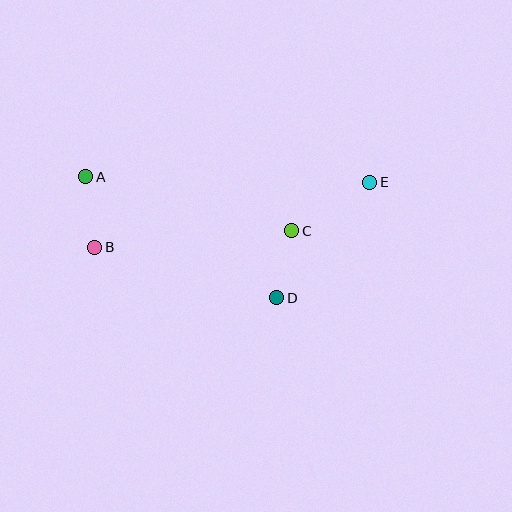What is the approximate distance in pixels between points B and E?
The distance between B and E is approximately 283 pixels.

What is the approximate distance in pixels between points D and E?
The distance between D and E is approximately 149 pixels.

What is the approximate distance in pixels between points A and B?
The distance between A and B is approximately 71 pixels.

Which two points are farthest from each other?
Points A and E are farthest from each other.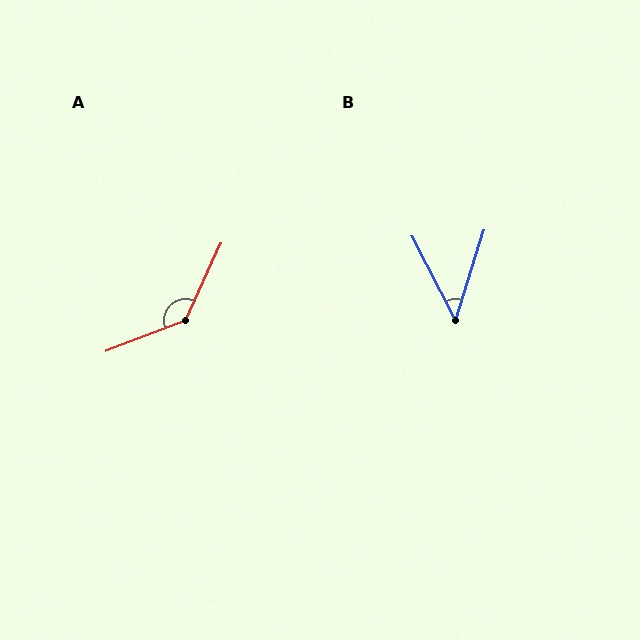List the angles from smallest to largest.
B (45°), A (136°).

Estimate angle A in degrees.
Approximately 136 degrees.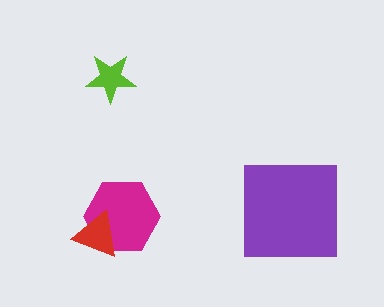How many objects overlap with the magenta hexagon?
1 object overlaps with the magenta hexagon.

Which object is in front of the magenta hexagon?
The red triangle is in front of the magenta hexagon.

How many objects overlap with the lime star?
0 objects overlap with the lime star.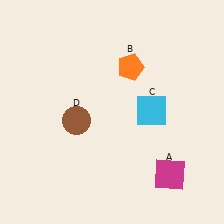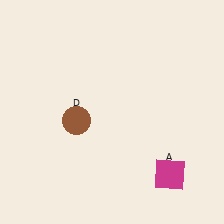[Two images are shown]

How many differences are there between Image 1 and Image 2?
There are 2 differences between the two images.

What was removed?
The orange pentagon (B), the cyan square (C) were removed in Image 2.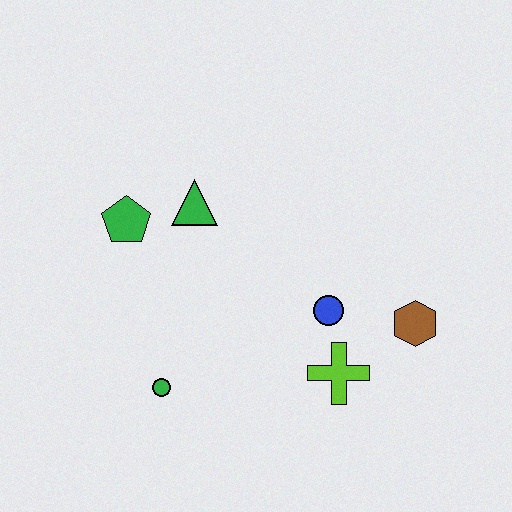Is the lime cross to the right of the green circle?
Yes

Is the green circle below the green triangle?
Yes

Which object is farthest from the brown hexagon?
The green pentagon is farthest from the brown hexagon.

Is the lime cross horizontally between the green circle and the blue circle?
No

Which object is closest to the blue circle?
The lime cross is closest to the blue circle.